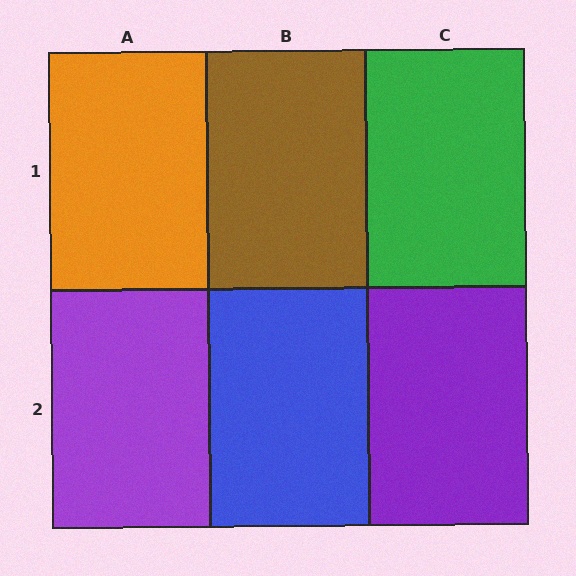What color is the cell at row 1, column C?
Green.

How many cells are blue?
1 cell is blue.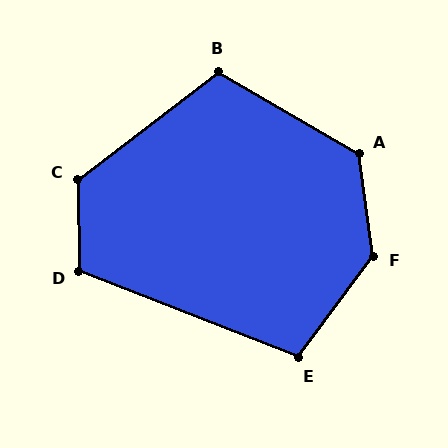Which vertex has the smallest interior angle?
E, at approximately 105 degrees.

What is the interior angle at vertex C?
Approximately 127 degrees (obtuse).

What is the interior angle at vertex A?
Approximately 128 degrees (obtuse).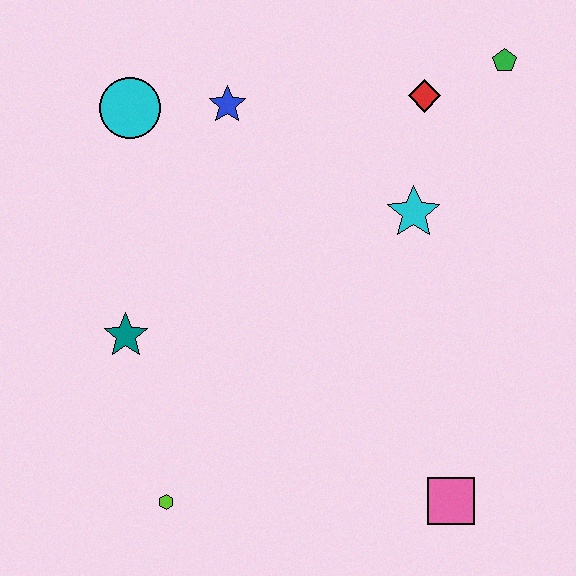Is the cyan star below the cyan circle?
Yes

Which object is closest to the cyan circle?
The blue star is closest to the cyan circle.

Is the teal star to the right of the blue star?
No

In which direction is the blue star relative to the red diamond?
The blue star is to the left of the red diamond.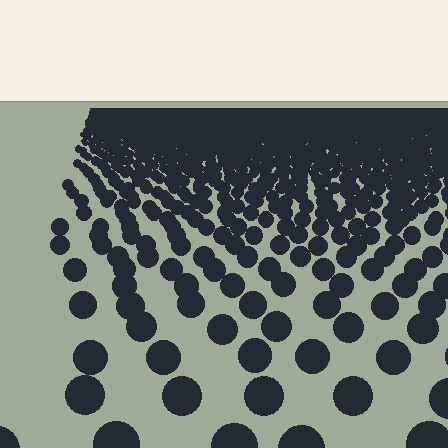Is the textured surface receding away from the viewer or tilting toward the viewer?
The surface is receding away from the viewer. Texture elements get smaller and denser toward the top.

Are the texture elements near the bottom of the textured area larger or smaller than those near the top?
Larger. Near the bottom, elements are closer to the viewer and appear at a bigger on-screen size.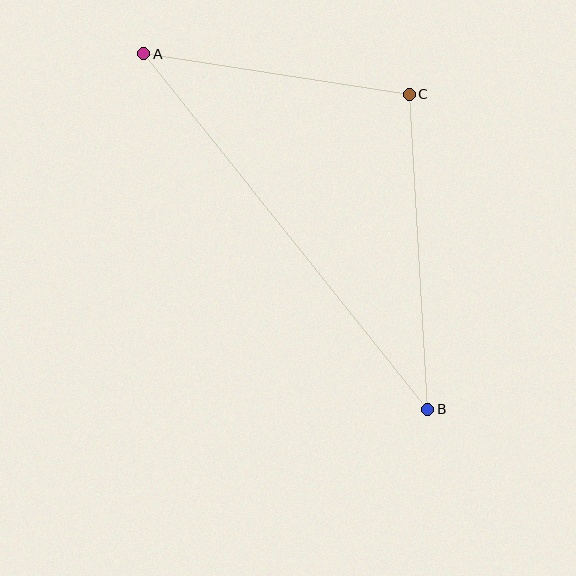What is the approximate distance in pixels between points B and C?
The distance between B and C is approximately 315 pixels.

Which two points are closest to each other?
Points A and C are closest to each other.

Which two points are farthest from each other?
Points A and B are farthest from each other.